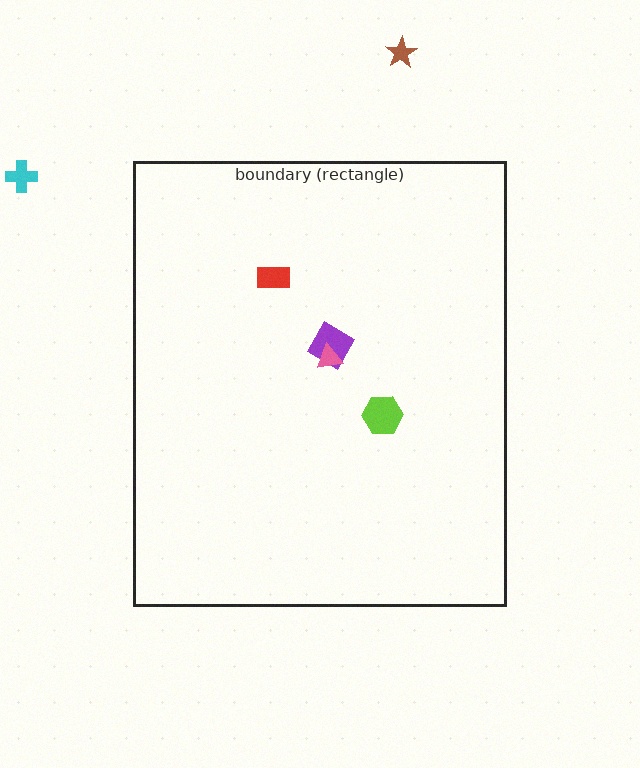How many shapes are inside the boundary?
4 inside, 2 outside.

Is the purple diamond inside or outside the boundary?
Inside.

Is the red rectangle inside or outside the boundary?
Inside.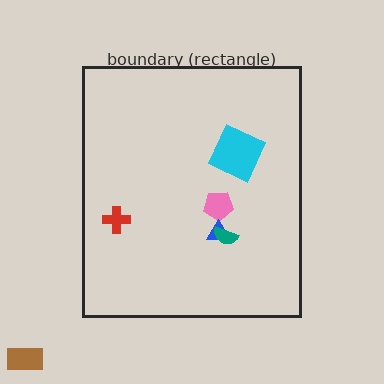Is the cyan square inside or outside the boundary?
Inside.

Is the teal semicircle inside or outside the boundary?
Inside.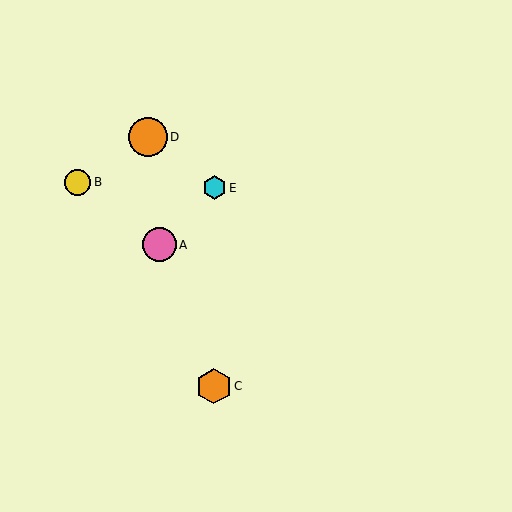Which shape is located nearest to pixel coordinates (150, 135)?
The orange circle (labeled D) at (148, 137) is nearest to that location.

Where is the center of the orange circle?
The center of the orange circle is at (148, 137).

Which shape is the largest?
The orange circle (labeled D) is the largest.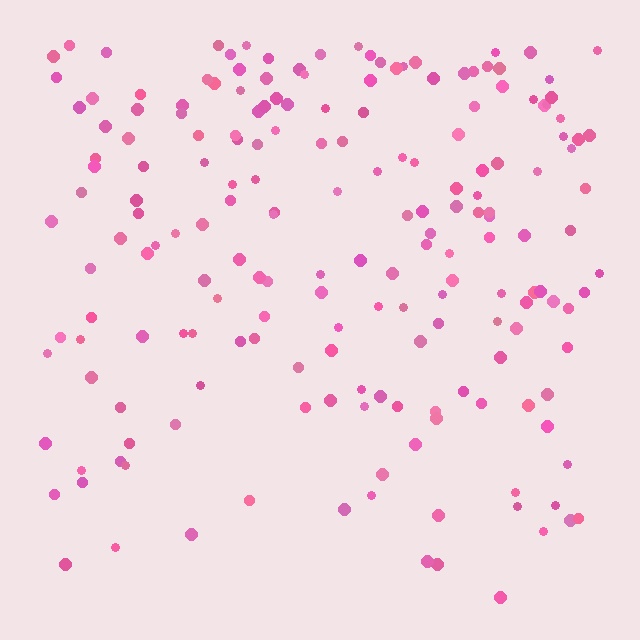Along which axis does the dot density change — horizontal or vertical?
Vertical.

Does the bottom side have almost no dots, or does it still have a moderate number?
Still a moderate number, just noticeably fewer than the top.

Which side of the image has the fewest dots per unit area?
The bottom.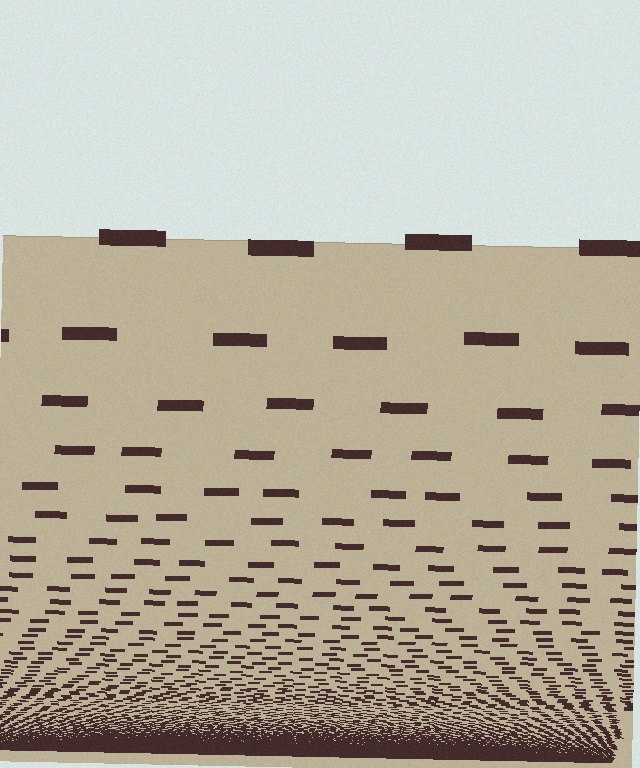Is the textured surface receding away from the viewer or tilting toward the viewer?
The surface appears to tilt toward the viewer. Texture elements get larger and sparser toward the top.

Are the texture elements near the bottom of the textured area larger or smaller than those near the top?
Smaller. The gradient is inverted — elements near the bottom are smaller and denser.